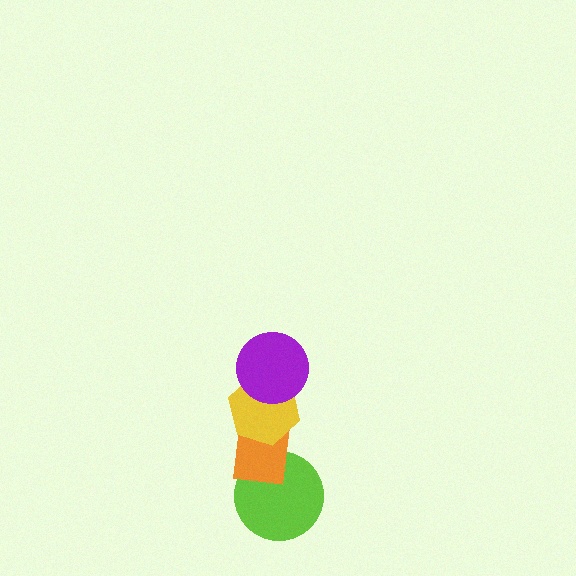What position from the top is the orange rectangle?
The orange rectangle is 3rd from the top.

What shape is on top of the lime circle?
The orange rectangle is on top of the lime circle.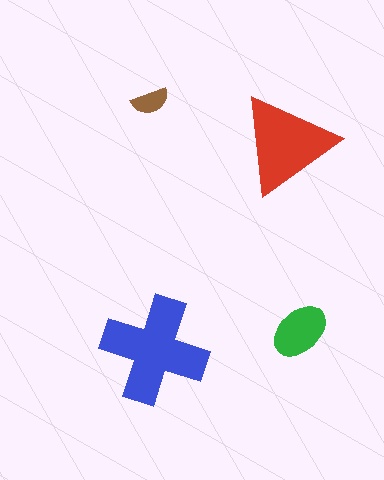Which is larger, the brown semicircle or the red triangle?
The red triangle.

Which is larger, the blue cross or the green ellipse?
The blue cross.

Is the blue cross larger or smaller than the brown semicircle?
Larger.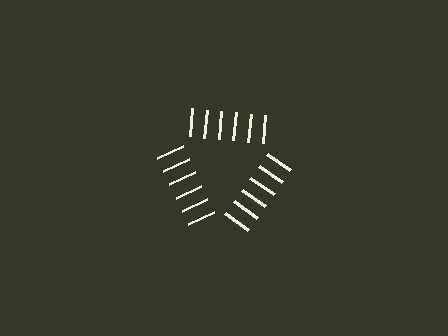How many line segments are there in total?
18 — 6 along each of the 3 edges.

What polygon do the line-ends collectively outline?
An illusory triangle — the line segments terminate on its edges but no continuous stroke is drawn.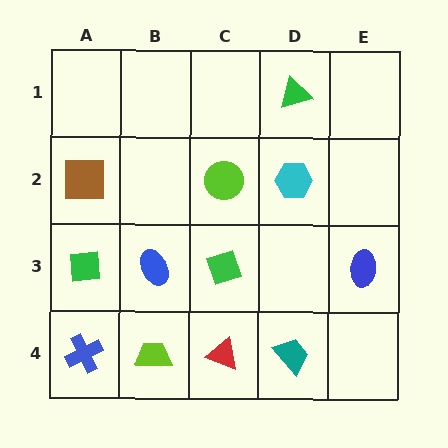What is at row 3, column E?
A blue ellipse.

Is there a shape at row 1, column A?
No, that cell is empty.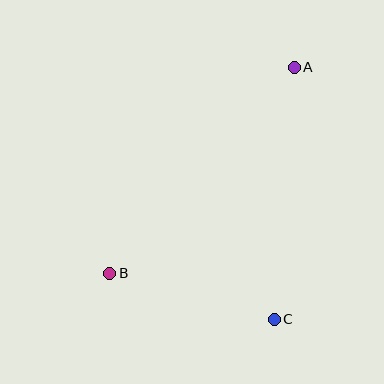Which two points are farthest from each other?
Points A and B are farthest from each other.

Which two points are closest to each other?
Points B and C are closest to each other.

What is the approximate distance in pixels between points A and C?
The distance between A and C is approximately 253 pixels.